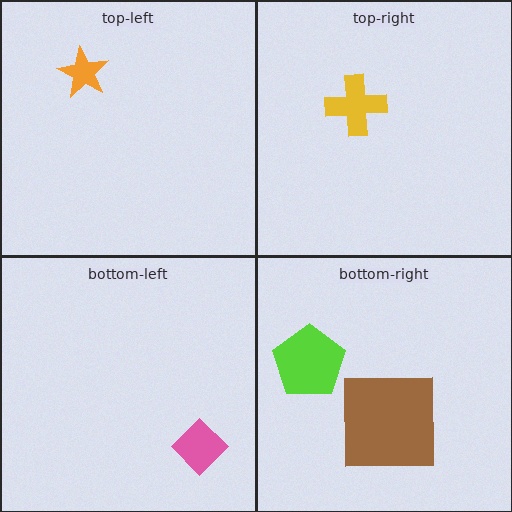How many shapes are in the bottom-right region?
2.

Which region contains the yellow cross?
The top-right region.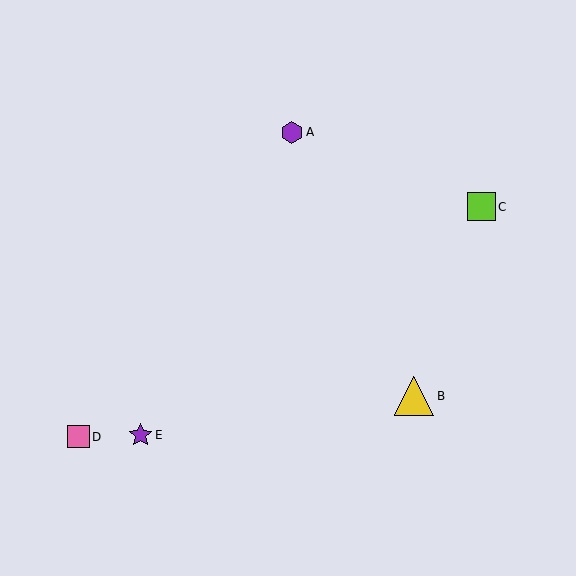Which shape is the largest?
The yellow triangle (labeled B) is the largest.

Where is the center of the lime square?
The center of the lime square is at (482, 207).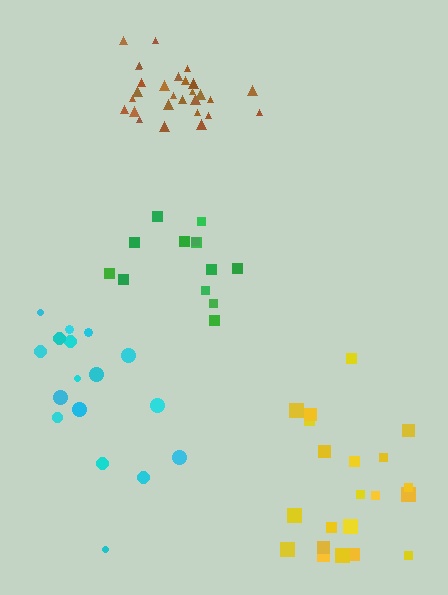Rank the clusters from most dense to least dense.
brown, green, yellow, cyan.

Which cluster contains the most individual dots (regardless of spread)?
Brown (28).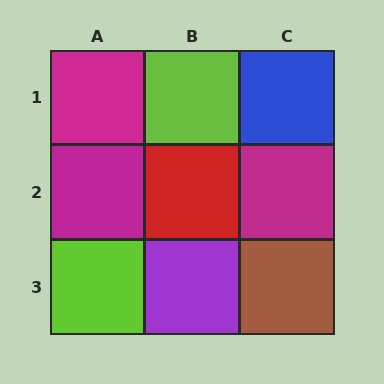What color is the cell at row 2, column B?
Red.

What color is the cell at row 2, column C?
Magenta.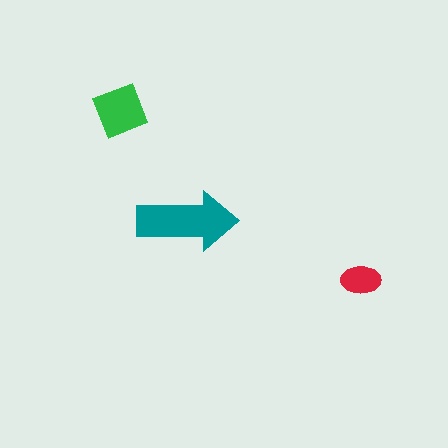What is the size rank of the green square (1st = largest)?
2nd.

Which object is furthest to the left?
The green square is leftmost.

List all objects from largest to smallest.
The teal arrow, the green square, the red ellipse.